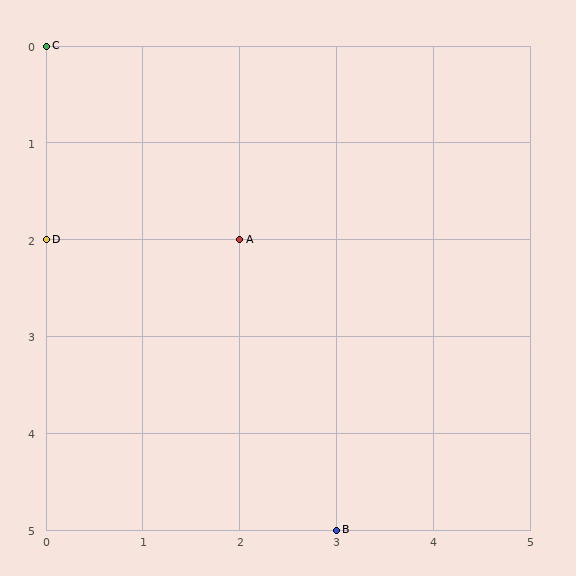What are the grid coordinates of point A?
Point A is at grid coordinates (2, 2).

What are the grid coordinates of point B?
Point B is at grid coordinates (3, 5).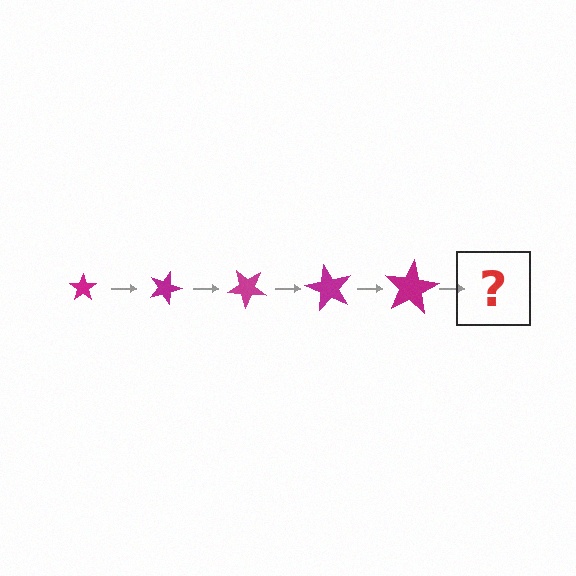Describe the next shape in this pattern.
It should be a star, larger than the previous one and rotated 100 degrees from the start.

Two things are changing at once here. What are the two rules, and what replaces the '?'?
The two rules are that the star grows larger each step and it rotates 20 degrees each step. The '?' should be a star, larger than the previous one and rotated 100 degrees from the start.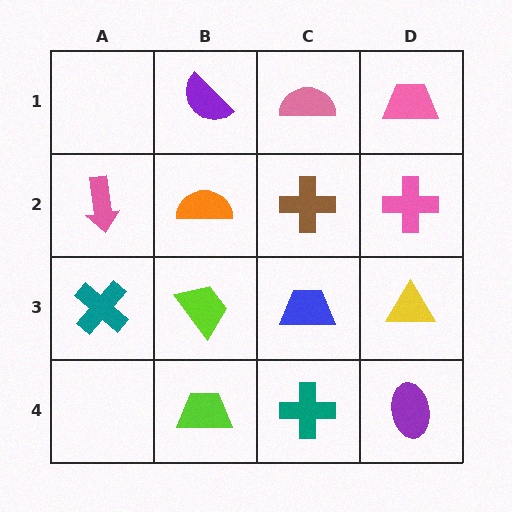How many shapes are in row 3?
4 shapes.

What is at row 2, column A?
A pink arrow.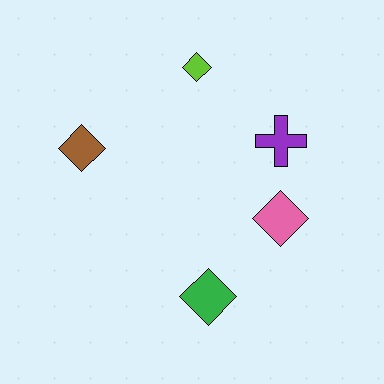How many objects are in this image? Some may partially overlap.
There are 5 objects.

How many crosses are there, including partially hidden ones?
There is 1 cross.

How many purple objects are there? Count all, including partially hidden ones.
There is 1 purple object.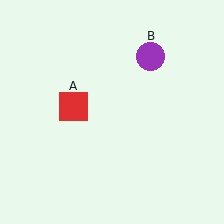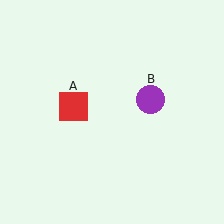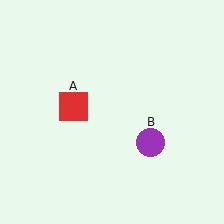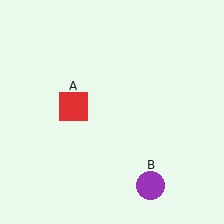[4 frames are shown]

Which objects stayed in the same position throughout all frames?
Red square (object A) remained stationary.